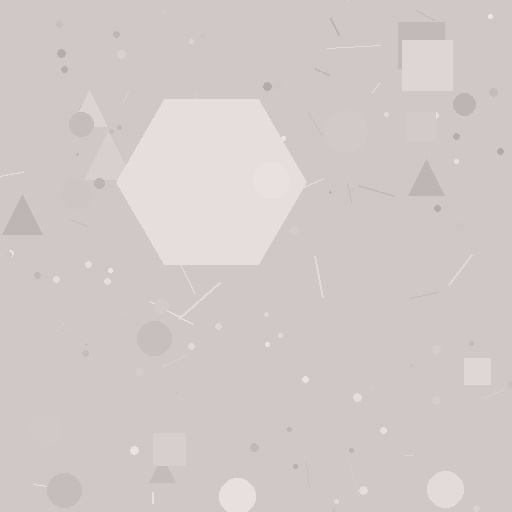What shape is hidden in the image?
A hexagon is hidden in the image.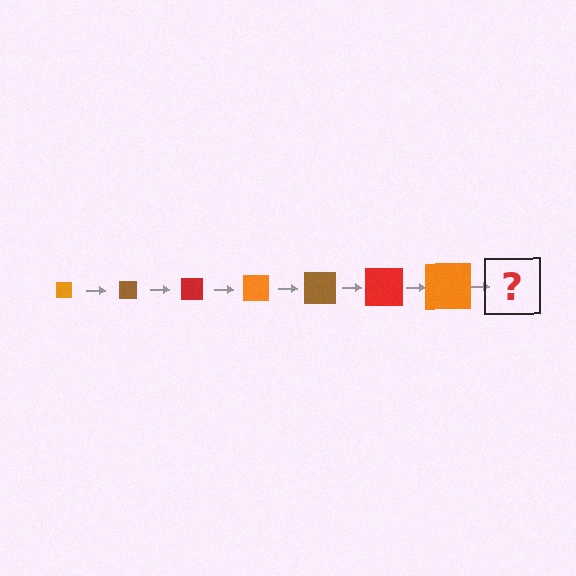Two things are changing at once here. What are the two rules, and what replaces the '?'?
The two rules are that the square grows larger each step and the color cycles through orange, brown, and red. The '?' should be a brown square, larger than the previous one.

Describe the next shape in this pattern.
It should be a brown square, larger than the previous one.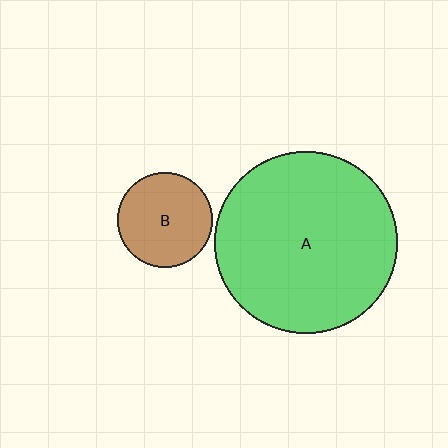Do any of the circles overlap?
No, none of the circles overlap.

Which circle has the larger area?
Circle A (green).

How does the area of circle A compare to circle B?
Approximately 3.7 times.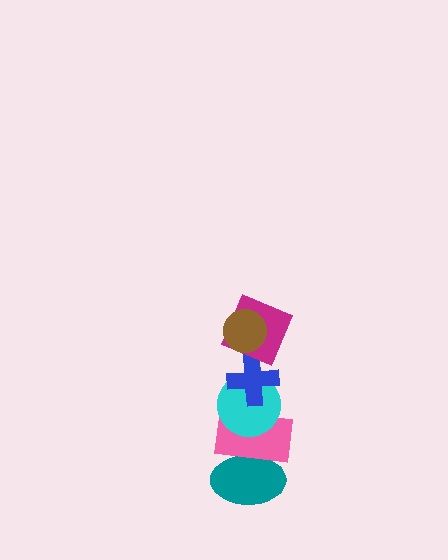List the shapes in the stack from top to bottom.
From top to bottom: the brown circle, the magenta square, the blue cross, the cyan circle, the pink rectangle, the teal ellipse.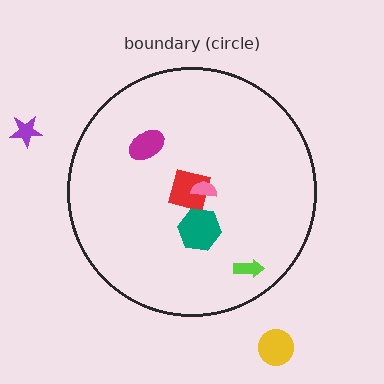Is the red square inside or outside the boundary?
Inside.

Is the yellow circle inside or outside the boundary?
Outside.